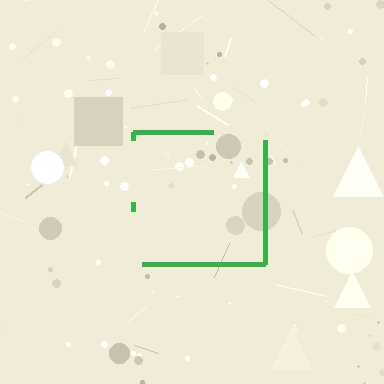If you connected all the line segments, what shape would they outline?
They would outline a square.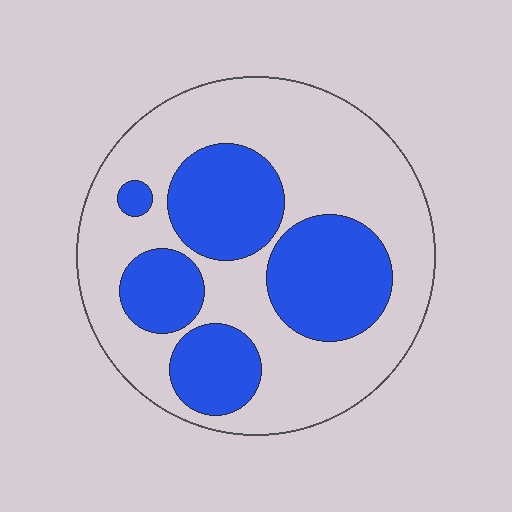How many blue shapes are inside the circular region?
5.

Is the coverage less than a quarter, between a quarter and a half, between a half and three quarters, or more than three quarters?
Between a quarter and a half.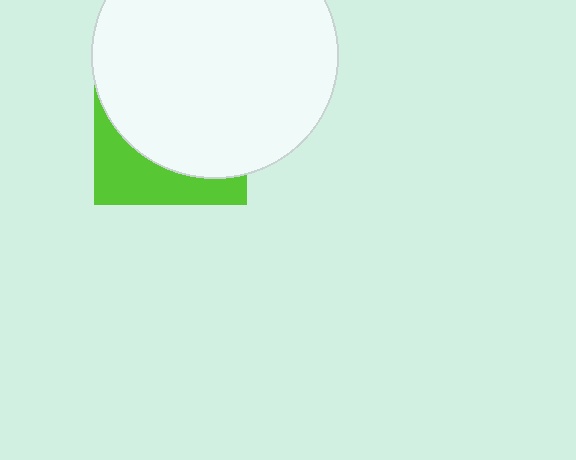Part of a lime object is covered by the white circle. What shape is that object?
It is a square.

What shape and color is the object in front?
The object in front is a white circle.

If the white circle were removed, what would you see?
You would see the complete lime square.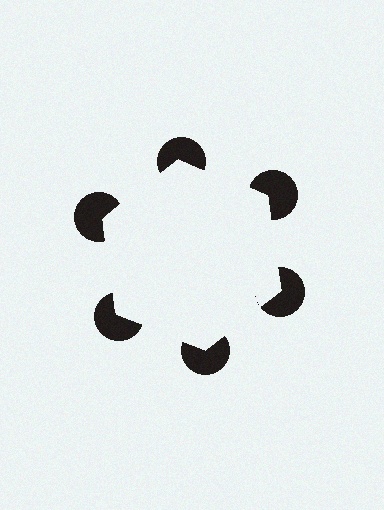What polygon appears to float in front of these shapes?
An illusory hexagon — its edges are inferred from the aligned wedge cuts in the pac-man discs, not physically drawn.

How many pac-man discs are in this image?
There are 6 — one at each vertex of the illusory hexagon.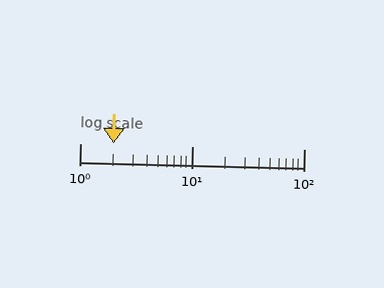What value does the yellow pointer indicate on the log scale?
The pointer indicates approximately 2.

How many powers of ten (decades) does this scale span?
The scale spans 2 decades, from 1 to 100.